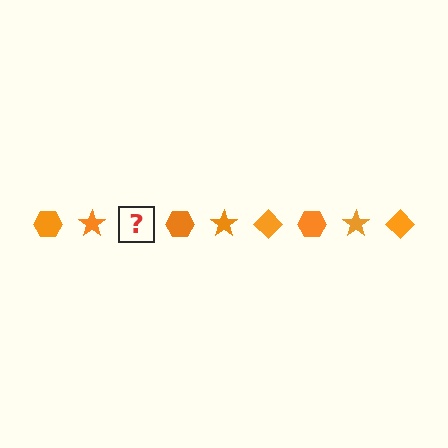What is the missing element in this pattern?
The missing element is an orange diamond.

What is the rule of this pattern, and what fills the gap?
The rule is that the pattern cycles through hexagon, star, diamond shapes in orange. The gap should be filled with an orange diamond.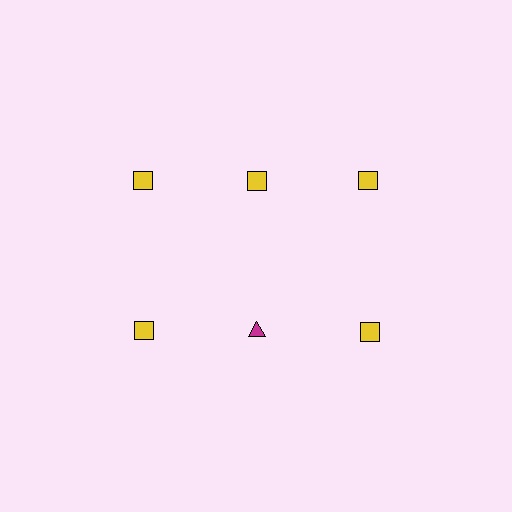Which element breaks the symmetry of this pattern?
The magenta triangle in the second row, second from left column breaks the symmetry. All other shapes are yellow squares.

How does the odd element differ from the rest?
It differs in both color (magenta instead of yellow) and shape (triangle instead of square).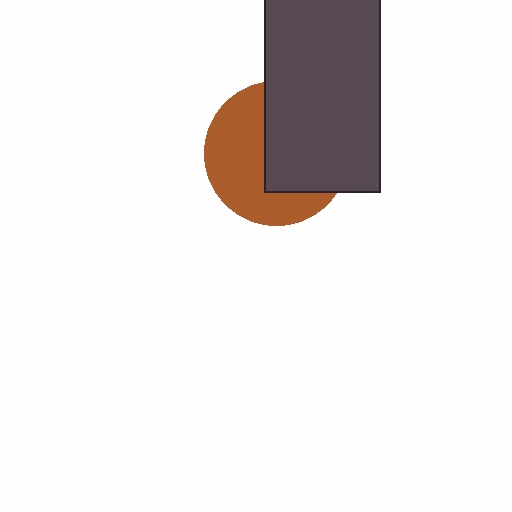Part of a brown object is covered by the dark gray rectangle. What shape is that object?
It is a circle.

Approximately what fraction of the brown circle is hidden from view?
Roughly 51% of the brown circle is hidden behind the dark gray rectangle.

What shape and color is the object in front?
The object in front is a dark gray rectangle.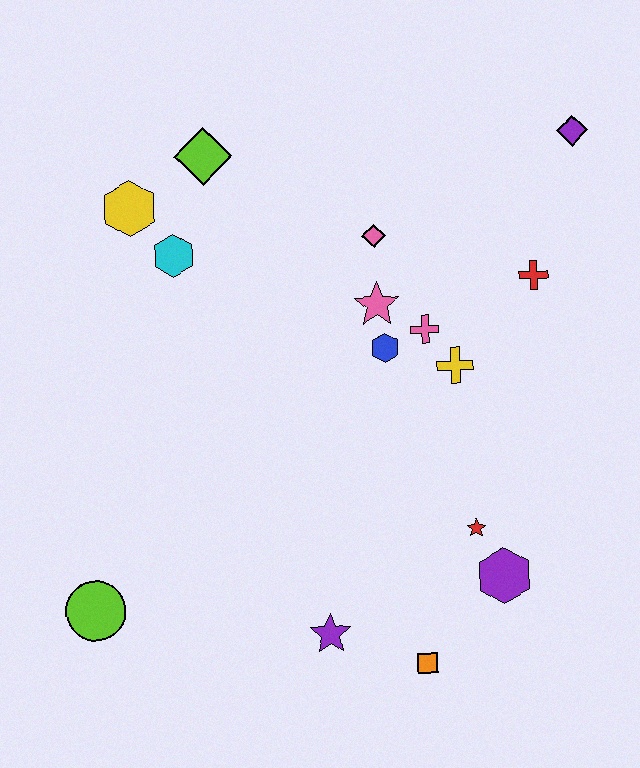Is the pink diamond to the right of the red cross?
No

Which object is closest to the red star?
The purple hexagon is closest to the red star.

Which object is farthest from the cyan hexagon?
The orange square is farthest from the cyan hexagon.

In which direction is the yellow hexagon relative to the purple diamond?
The yellow hexagon is to the left of the purple diamond.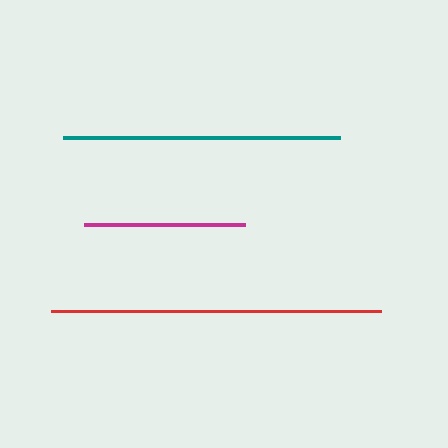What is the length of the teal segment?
The teal segment is approximately 278 pixels long.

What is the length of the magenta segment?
The magenta segment is approximately 161 pixels long.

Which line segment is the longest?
The red line is the longest at approximately 330 pixels.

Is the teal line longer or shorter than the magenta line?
The teal line is longer than the magenta line.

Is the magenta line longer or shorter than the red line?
The red line is longer than the magenta line.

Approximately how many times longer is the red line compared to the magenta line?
The red line is approximately 2.0 times the length of the magenta line.